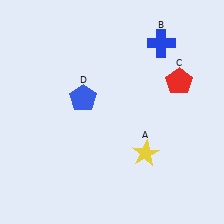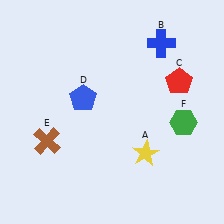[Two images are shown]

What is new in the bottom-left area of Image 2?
A brown cross (E) was added in the bottom-left area of Image 2.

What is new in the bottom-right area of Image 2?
A green hexagon (F) was added in the bottom-right area of Image 2.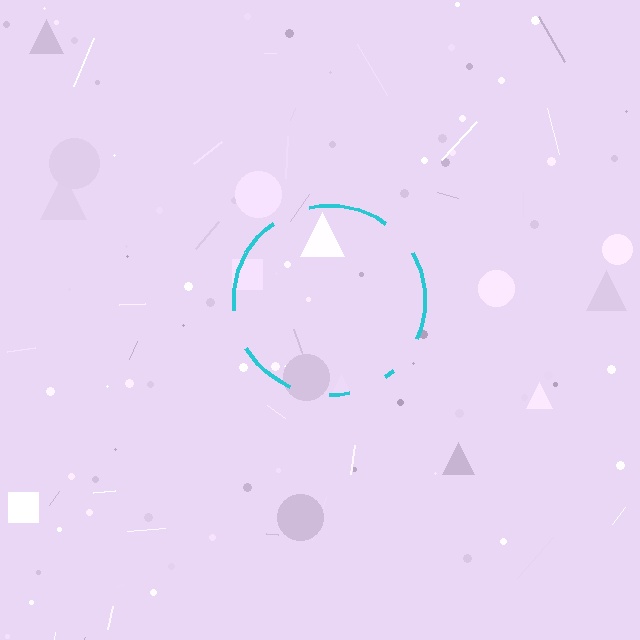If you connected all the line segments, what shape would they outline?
They would outline a circle.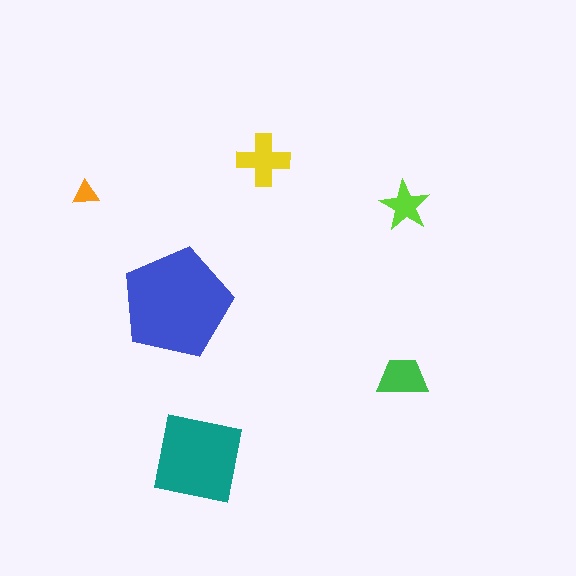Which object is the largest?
The blue pentagon.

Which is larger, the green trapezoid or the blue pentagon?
The blue pentagon.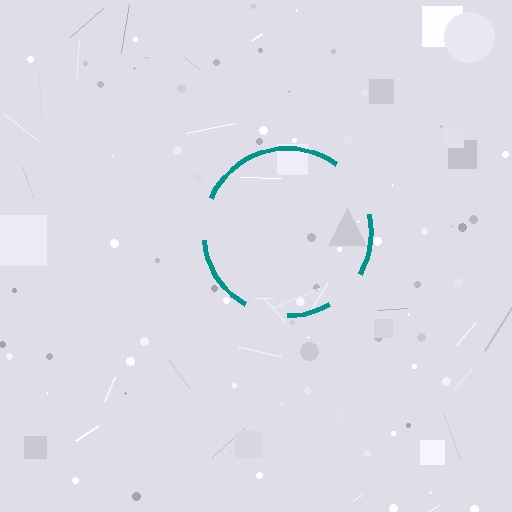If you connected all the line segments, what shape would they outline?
They would outline a circle.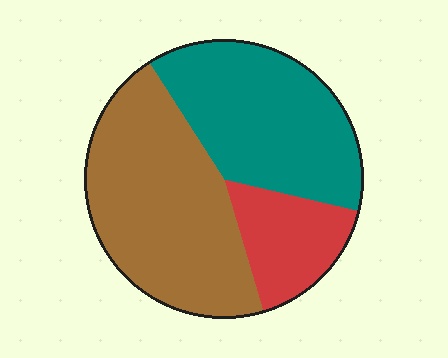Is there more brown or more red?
Brown.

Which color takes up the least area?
Red, at roughly 15%.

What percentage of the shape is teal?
Teal covers 38% of the shape.